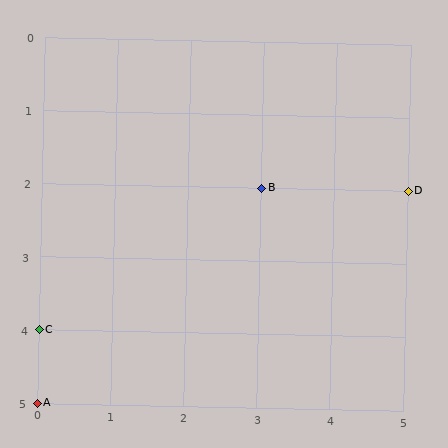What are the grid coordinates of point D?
Point D is at grid coordinates (5, 2).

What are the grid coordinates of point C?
Point C is at grid coordinates (0, 4).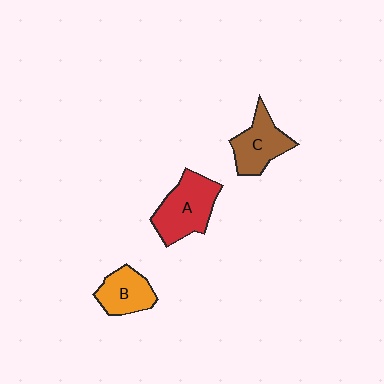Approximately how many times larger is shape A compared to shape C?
Approximately 1.3 times.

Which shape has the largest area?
Shape A (red).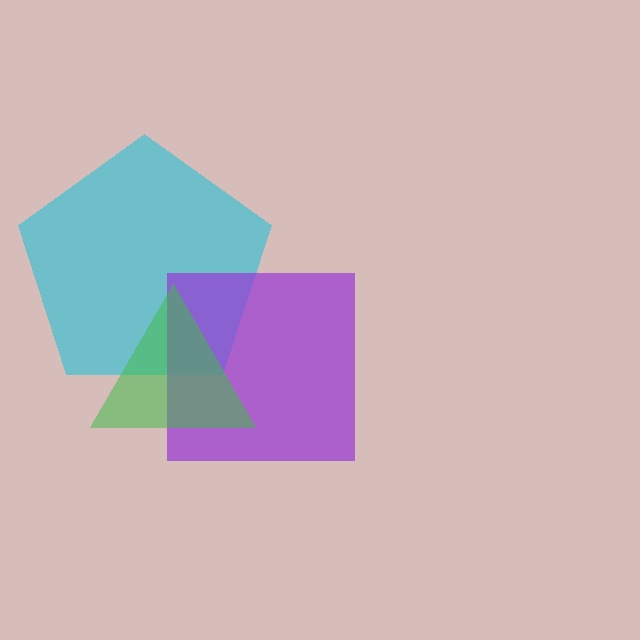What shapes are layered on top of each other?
The layered shapes are: a cyan pentagon, a purple square, a green triangle.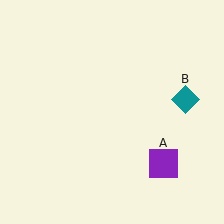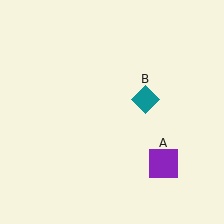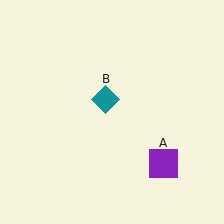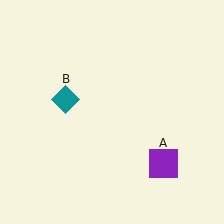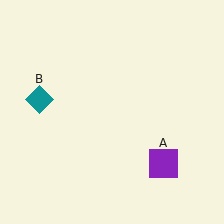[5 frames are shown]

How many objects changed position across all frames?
1 object changed position: teal diamond (object B).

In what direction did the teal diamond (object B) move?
The teal diamond (object B) moved left.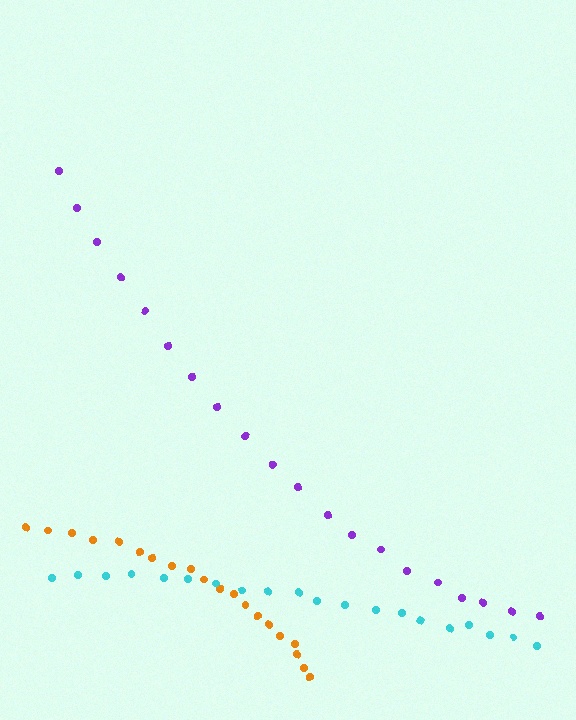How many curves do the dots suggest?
There are 3 distinct paths.